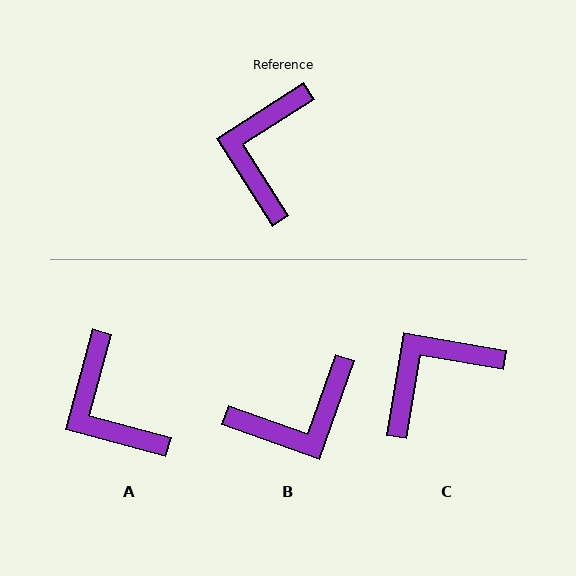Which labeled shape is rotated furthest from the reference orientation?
B, about 128 degrees away.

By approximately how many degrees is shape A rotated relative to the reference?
Approximately 42 degrees counter-clockwise.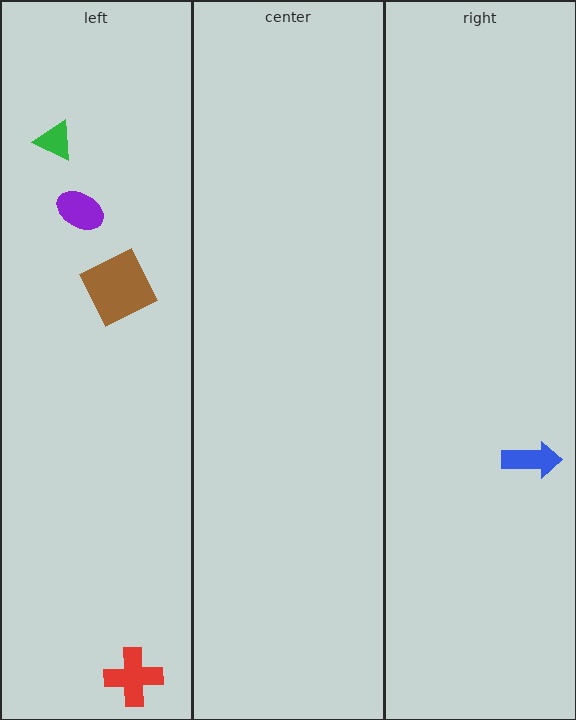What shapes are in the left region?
The purple ellipse, the brown square, the green triangle, the red cross.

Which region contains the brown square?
The left region.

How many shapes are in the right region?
1.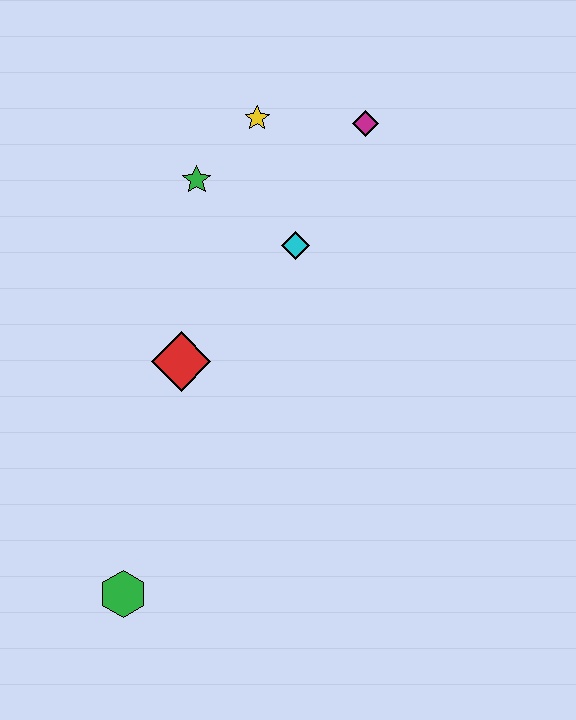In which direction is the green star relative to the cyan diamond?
The green star is to the left of the cyan diamond.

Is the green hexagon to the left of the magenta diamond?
Yes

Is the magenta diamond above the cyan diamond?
Yes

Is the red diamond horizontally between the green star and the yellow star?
No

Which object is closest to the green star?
The yellow star is closest to the green star.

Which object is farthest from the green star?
The green hexagon is farthest from the green star.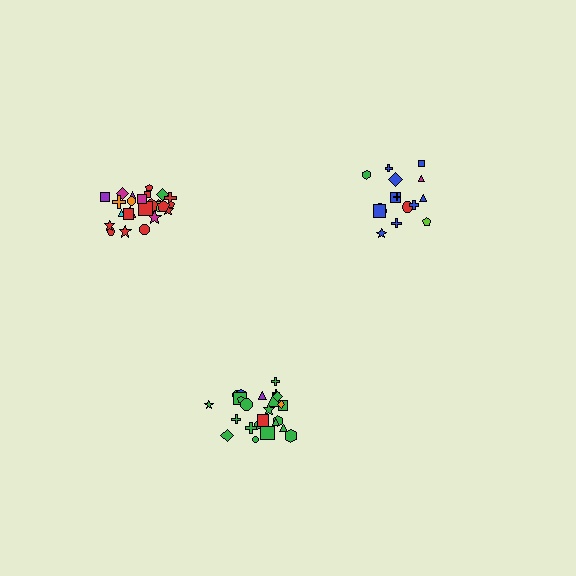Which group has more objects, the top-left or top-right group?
The top-left group.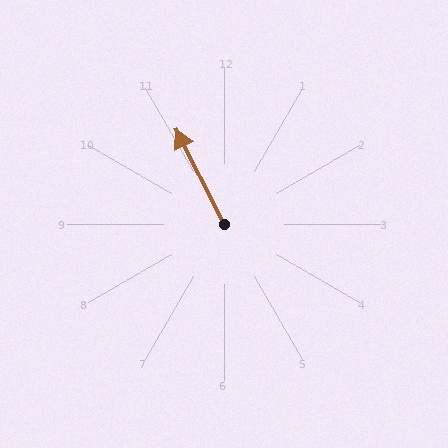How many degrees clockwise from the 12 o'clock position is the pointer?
Approximately 333 degrees.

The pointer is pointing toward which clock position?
Roughly 11 o'clock.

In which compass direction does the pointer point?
Northwest.